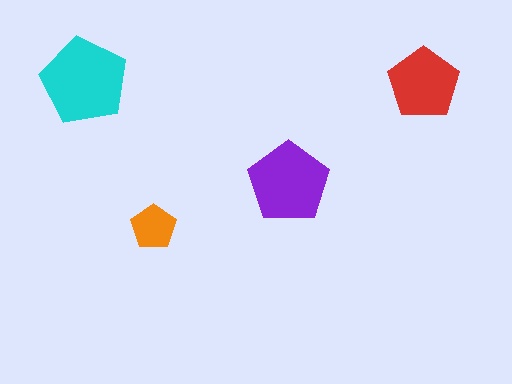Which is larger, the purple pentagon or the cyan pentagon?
The cyan one.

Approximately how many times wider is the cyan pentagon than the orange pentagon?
About 2 times wider.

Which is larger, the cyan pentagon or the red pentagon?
The cyan one.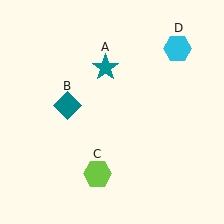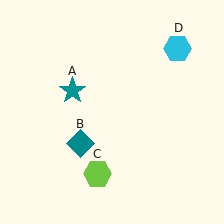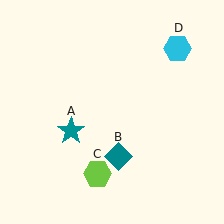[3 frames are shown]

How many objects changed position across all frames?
2 objects changed position: teal star (object A), teal diamond (object B).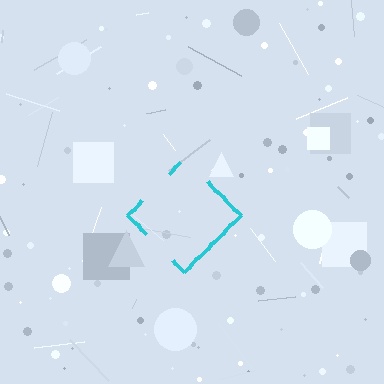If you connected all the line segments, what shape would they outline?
They would outline a diamond.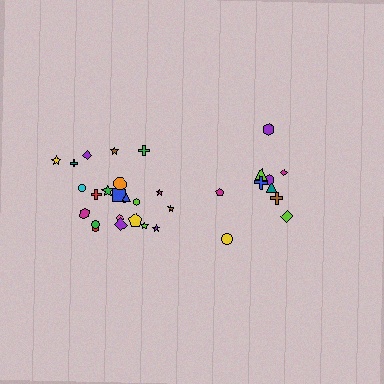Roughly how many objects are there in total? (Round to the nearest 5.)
Roughly 30 objects in total.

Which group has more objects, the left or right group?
The left group.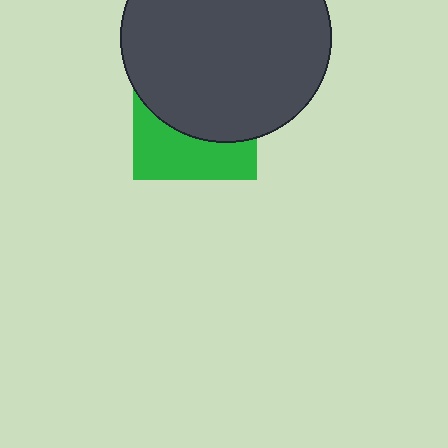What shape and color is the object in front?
The object in front is a dark gray circle.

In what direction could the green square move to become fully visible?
The green square could move down. That would shift it out from behind the dark gray circle entirely.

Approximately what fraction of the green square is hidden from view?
Roughly 61% of the green square is hidden behind the dark gray circle.